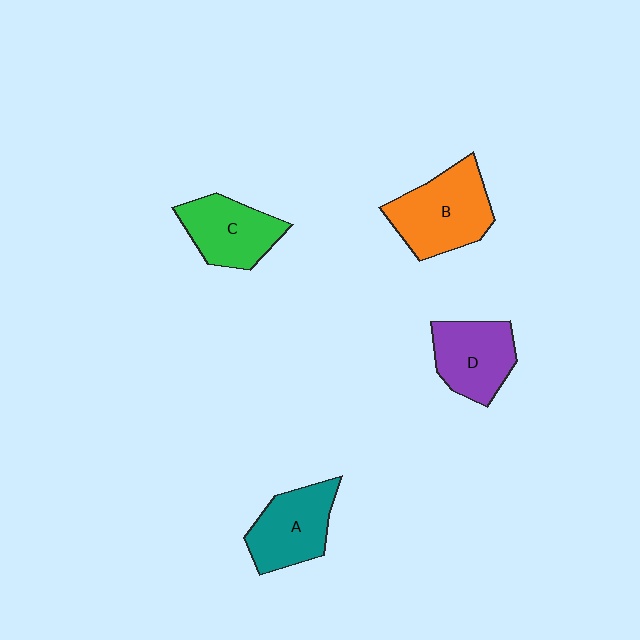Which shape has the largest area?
Shape B (orange).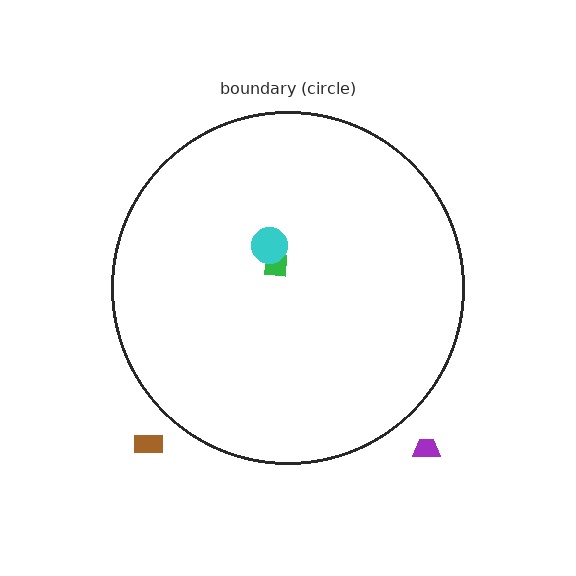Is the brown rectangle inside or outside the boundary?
Outside.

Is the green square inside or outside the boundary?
Inside.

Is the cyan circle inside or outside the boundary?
Inside.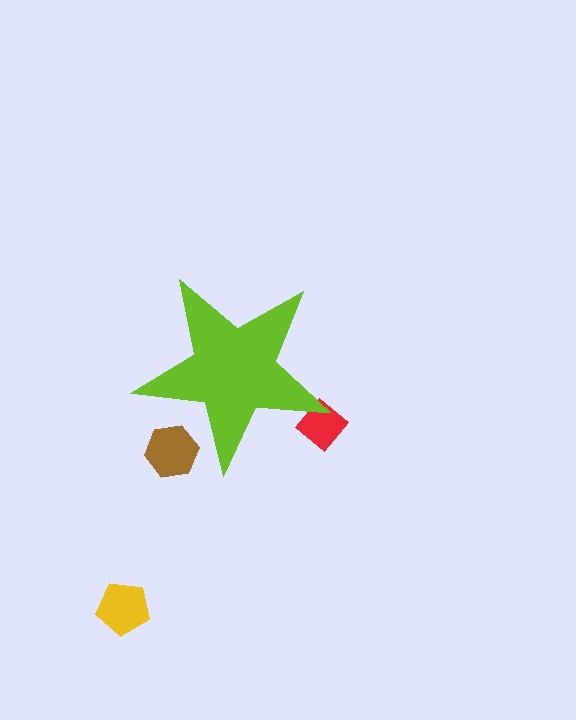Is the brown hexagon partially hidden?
Yes, the brown hexagon is partially hidden behind the lime star.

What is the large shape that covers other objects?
A lime star.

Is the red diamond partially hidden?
Yes, the red diamond is partially hidden behind the lime star.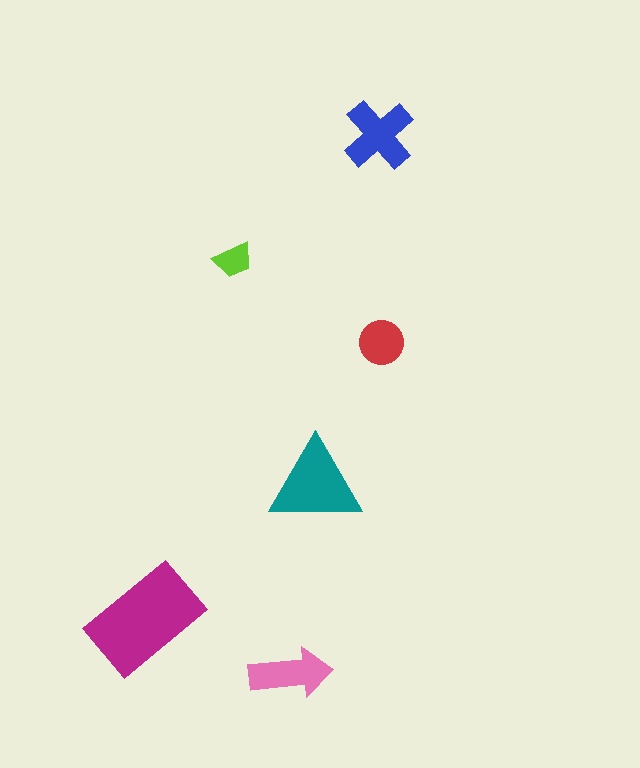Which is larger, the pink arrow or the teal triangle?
The teal triangle.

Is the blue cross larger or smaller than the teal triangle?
Smaller.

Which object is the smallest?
The lime trapezoid.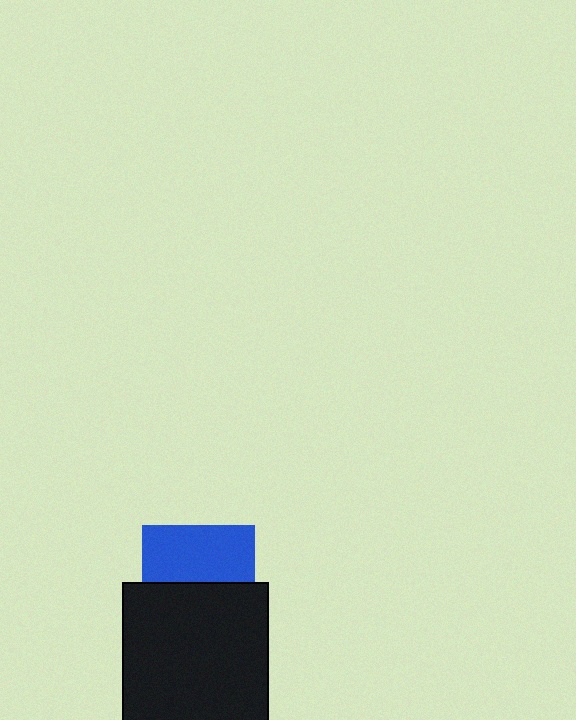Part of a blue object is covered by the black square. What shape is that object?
It is a square.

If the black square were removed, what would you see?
You would see the complete blue square.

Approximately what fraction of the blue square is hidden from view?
Roughly 50% of the blue square is hidden behind the black square.